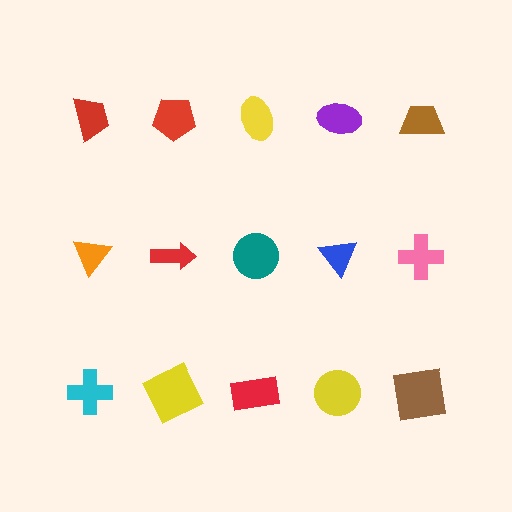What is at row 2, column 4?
A blue triangle.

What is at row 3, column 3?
A red rectangle.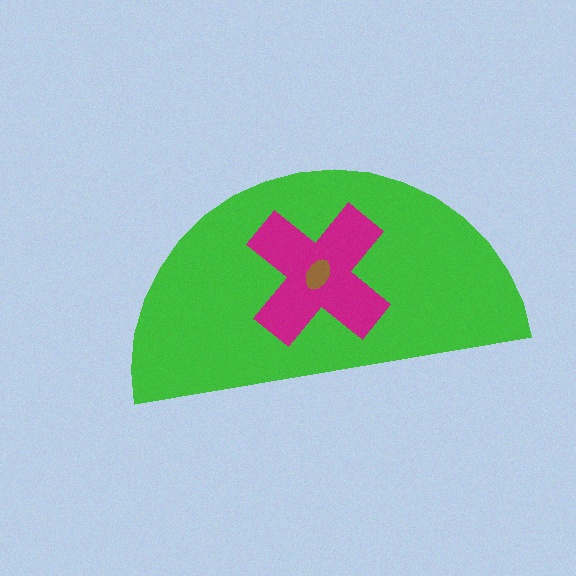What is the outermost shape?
The green semicircle.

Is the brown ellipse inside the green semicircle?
Yes.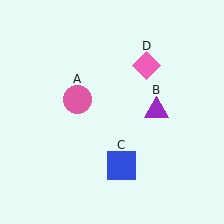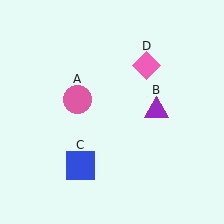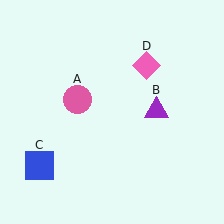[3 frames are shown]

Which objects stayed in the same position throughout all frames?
Pink circle (object A) and purple triangle (object B) and pink diamond (object D) remained stationary.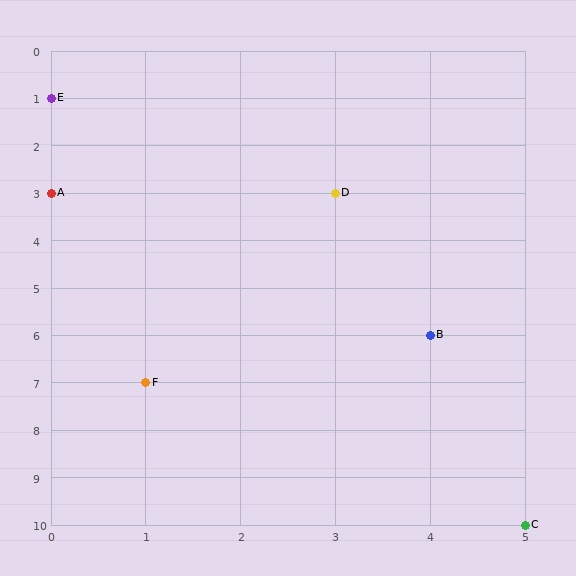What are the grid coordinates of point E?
Point E is at grid coordinates (0, 1).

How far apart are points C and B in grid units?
Points C and B are 1 column and 4 rows apart (about 4.1 grid units diagonally).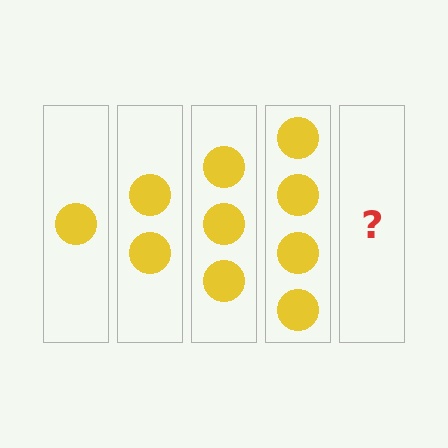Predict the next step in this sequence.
The next step is 5 circles.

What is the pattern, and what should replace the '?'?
The pattern is that each step adds one more circle. The '?' should be 5 circles.